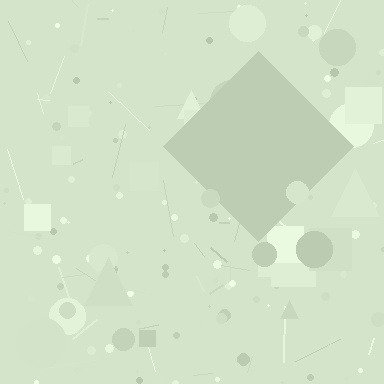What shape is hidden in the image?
A diamond is hidden in the image.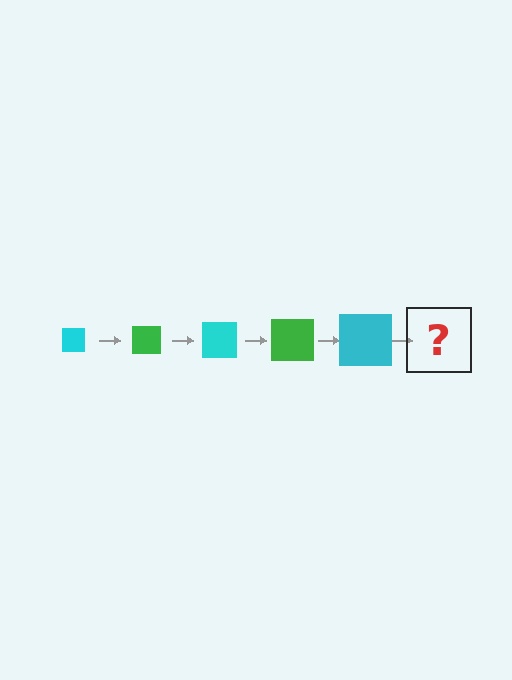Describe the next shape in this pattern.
It should be a green square, larger than the previous one.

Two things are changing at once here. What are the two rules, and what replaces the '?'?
The two rules are that the square grows larger each step and the color cycles through cyan and green. The '?' should be a green square, larger than the previous one.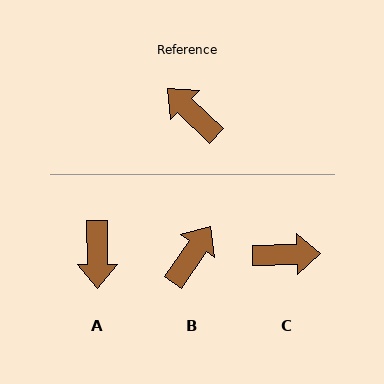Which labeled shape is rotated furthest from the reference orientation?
A, about 135 degrees away.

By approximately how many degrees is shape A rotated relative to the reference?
Approximately 135 degrees counter-clockwise.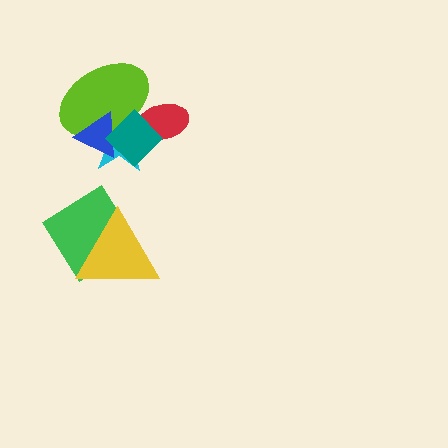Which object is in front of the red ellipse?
The teal diamond is in front of the red ellipse.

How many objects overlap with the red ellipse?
3 objects overlap with the red ellipse.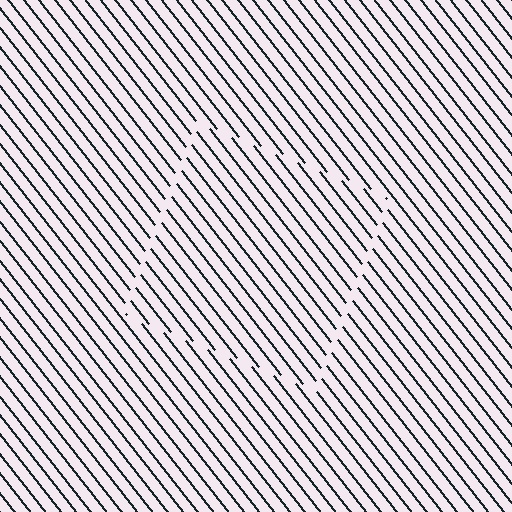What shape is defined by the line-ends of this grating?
An illusory square. The interior of the shape contains the same grating, shifted by half a period — the contour is defined by the phase discontinuity where line-ends from the inner and outer gratings abut.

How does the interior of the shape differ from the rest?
The interior of the shape contains the same grating, shifted by half a period — the contour is defined by the phase discontinuity where line-ends from the inner and outer gratings abut.